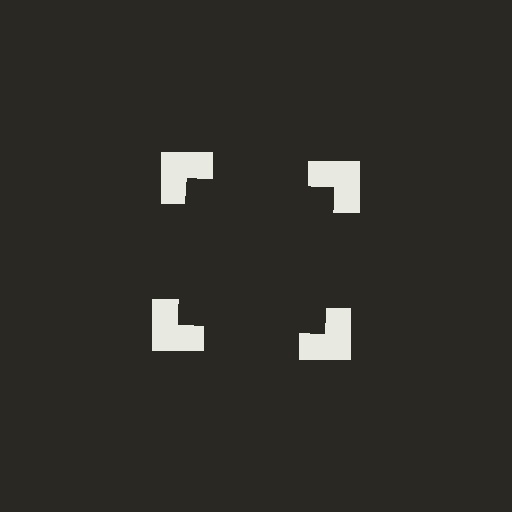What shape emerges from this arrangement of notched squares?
An illusory square — its edges are inferred from the aligned wedge cuts in the notched squares, not physically drawn.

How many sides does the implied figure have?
4 sides.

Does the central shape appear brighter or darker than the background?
It typically appears slightly darker than the background, even though no actual brightness change is drawn.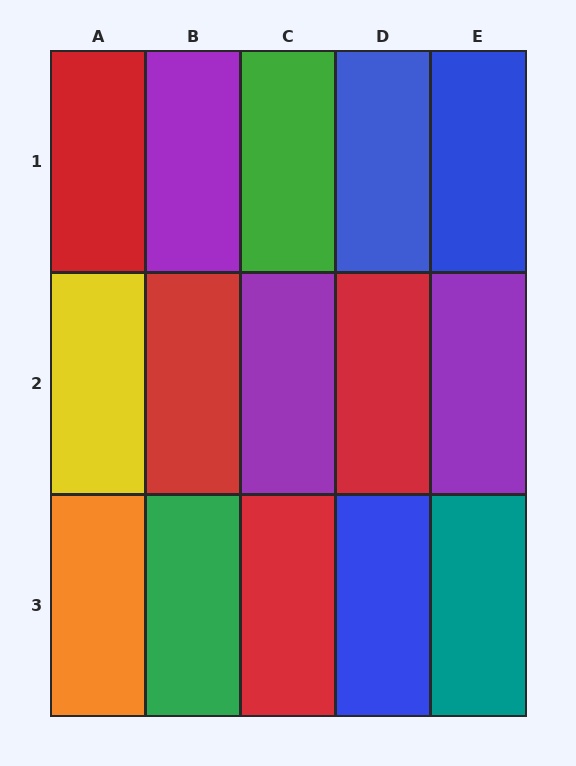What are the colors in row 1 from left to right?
Red, purple, green, blue, blue.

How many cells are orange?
1 cell is orange.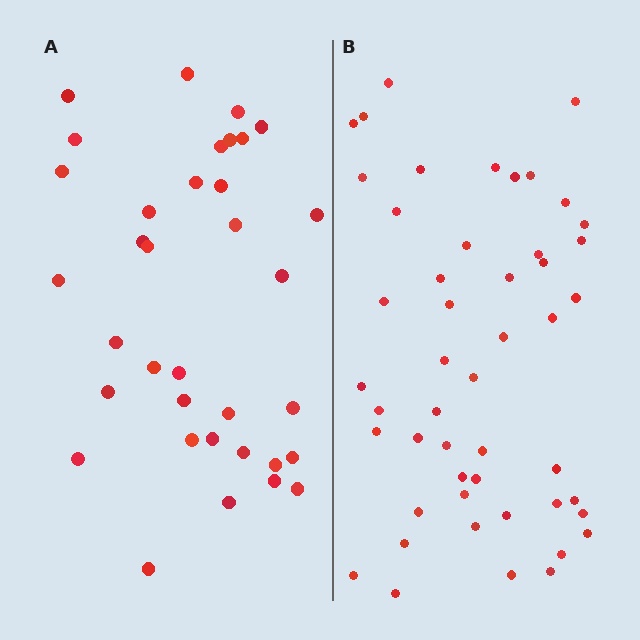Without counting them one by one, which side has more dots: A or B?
Region B (the right region) has more dots.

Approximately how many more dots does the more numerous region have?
Region B has approximately 15 more dots than region A.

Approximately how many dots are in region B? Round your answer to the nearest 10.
About 50 dots. (The exact count is 49, which rounds to 50.)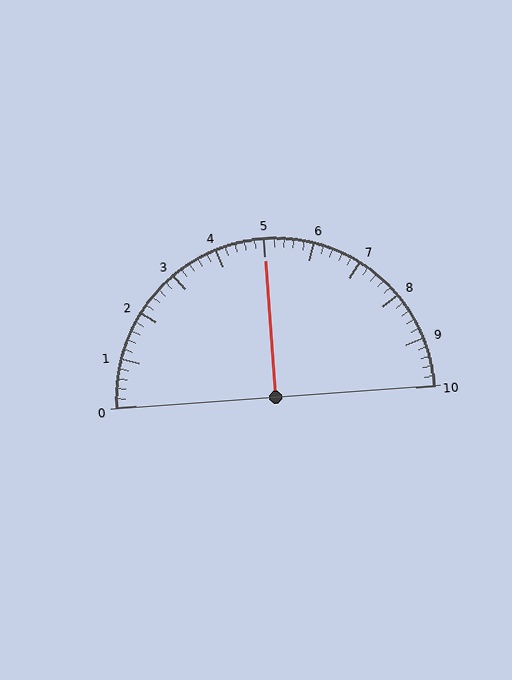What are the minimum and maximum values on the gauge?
The gauge ranges from 0 to 10.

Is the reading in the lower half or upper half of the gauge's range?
The reading is in the upper half of the range (0 to 10).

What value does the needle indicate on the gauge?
The needle indicates approximately 5.0.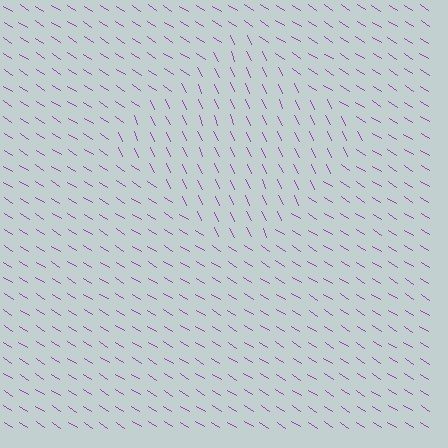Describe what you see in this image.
The image is filled with small purple line segments. A diamond region in the image has lines oriented differently from the surrounding lines, creating a visible texture boundary.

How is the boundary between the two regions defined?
The boundary is defined purely by a change in line orientation (approximately 33 degrees difference). All lines are the same color and thickness.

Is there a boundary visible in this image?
Yes, there is a texture boundary formed by a change in line orientation.